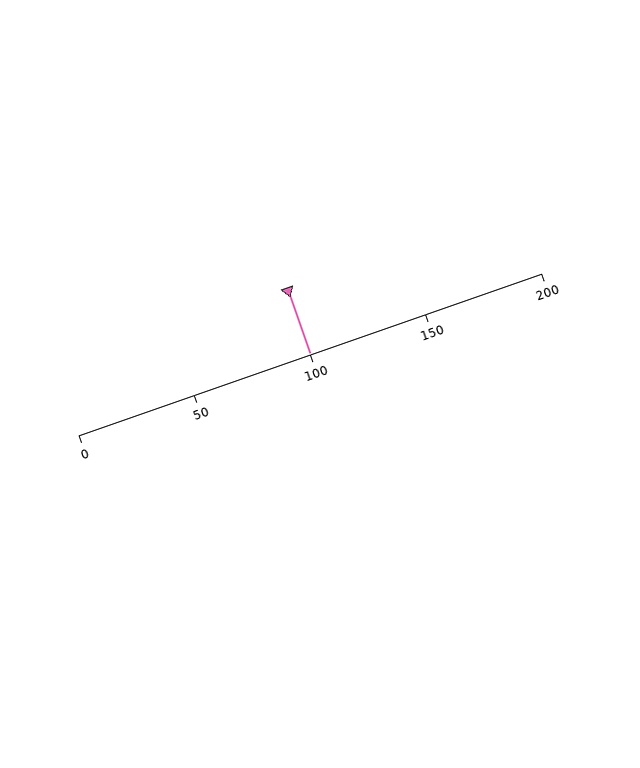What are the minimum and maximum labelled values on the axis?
The axis runs from 0 to 200.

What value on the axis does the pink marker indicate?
The marker indicates approximately 100.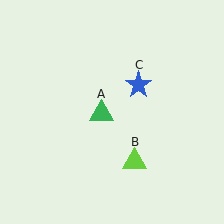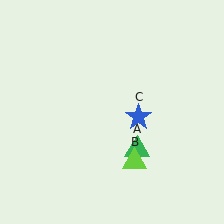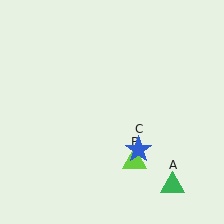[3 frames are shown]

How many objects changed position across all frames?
2 objects changed position: green triangle (object A), blue star (object C).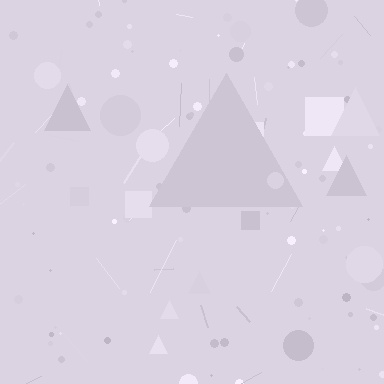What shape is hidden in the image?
A triangle is hidden in the image.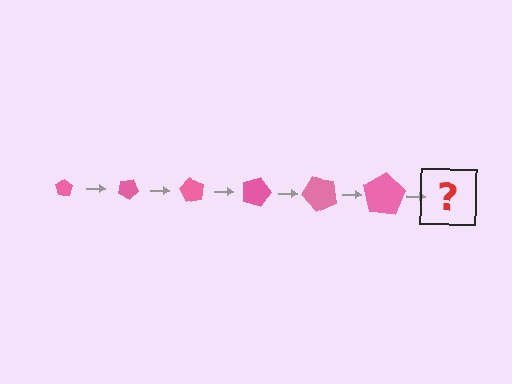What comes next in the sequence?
The next element should be a pentagon, larger than the previous one and rotated 180 degrees from the start.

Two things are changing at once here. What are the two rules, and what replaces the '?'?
The two rules are that the pentagon grows larger each step and it rotates 30 degrees each step. The '?' should be a pentagon, larger than the previous one and rotated 180 degrees from the start.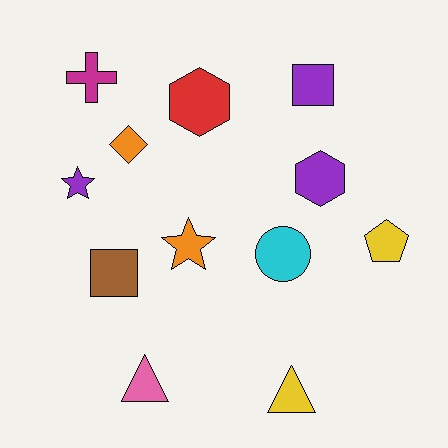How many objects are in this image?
There are 12 objects.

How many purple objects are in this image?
There are 3 purple objects.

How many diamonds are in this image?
There is 1 diamond.